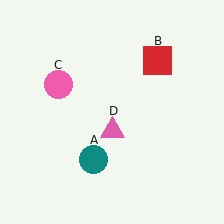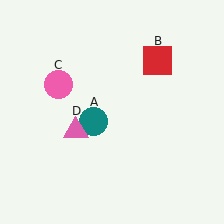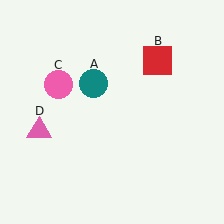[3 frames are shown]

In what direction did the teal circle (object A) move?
The teal circle (object A) moved up.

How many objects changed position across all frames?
2 objects changed position: teal circle (object A), pink triangle (object D).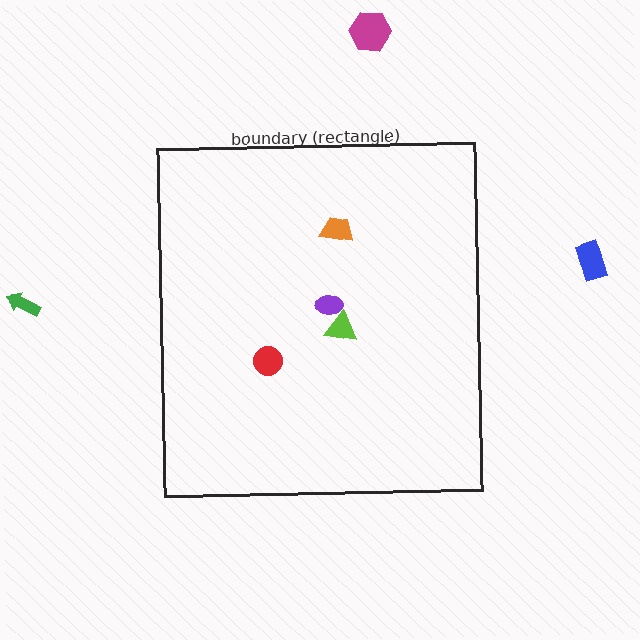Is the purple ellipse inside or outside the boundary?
Inside.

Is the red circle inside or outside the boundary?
Inside.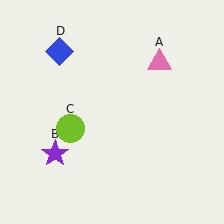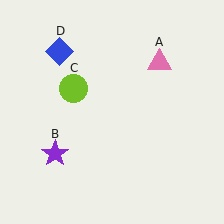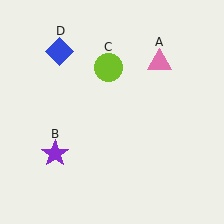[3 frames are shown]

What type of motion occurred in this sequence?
The lime circle (object C) rotated clockwise around the center of the scene.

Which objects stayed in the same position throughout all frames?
Pink triangle (object A) and purple star (object B) and blue diamond (object D) remained stationary.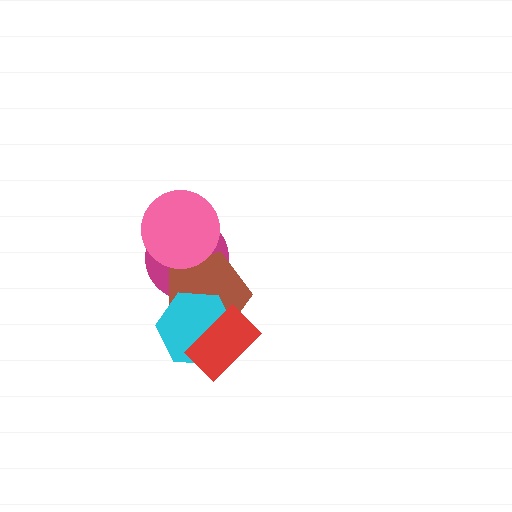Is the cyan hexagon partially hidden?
Yes, it is partially covered by another shape.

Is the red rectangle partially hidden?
No, no other shape covers it.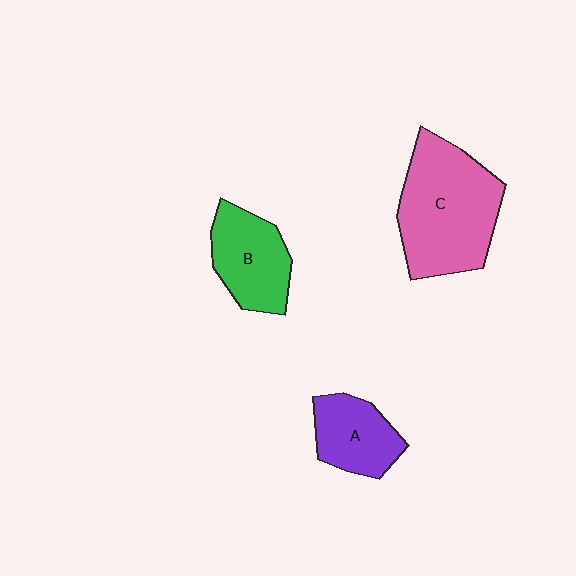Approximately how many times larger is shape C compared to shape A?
Approximately 2.0 times.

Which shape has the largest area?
Shape C (pink).